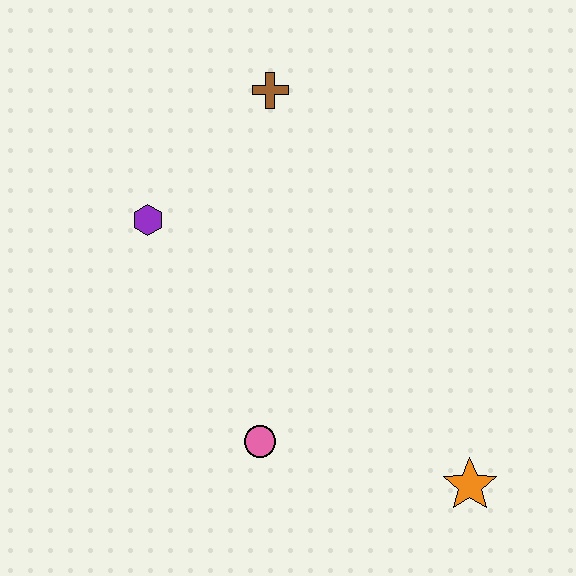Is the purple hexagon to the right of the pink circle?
No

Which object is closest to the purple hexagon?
The brown cross is closest to the purple hexagon.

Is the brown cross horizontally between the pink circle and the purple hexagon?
No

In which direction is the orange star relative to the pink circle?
The orange star is to the right of the pink circle.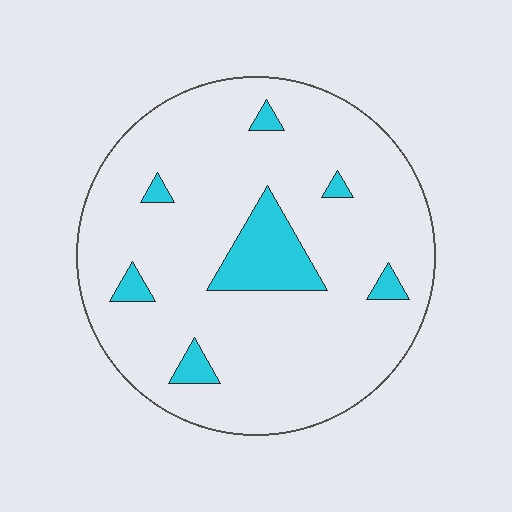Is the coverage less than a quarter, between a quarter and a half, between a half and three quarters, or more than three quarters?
Less than a quarter.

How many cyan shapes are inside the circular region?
7.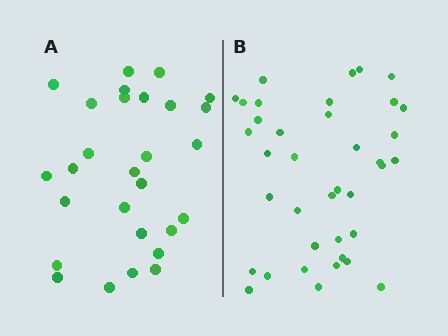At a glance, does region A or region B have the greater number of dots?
Region B (the right region) has more dots.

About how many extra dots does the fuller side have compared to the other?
Region B has roughly 10 or so more dots than region A.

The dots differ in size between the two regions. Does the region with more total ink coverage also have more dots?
No. Region A has more total ink coverage because its dots are larger, but region B actually contains more individual dots. Total area can be misleading — the number of items is what matters here.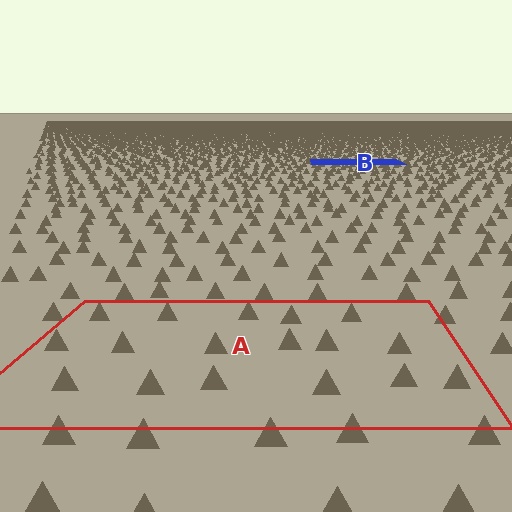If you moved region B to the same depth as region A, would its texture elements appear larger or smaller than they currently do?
They would appear larger. At a closer depth, the same texture elements are projected at a bigger on-screen size.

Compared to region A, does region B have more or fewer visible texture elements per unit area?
Region B has more texture elements per unit area — they are packed more densely because it is farther away.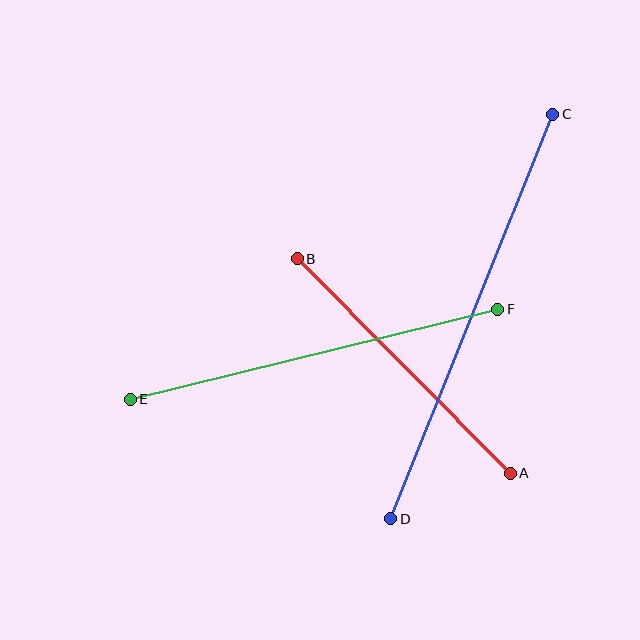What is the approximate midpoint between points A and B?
The midpoint is at approximately (404, 366) pixels.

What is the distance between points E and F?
The distance is approximately 378 pixels.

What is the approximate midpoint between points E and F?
The midpoint is at approximately (314, 354) pixels.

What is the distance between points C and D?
The distance is approximately 436 pixels.